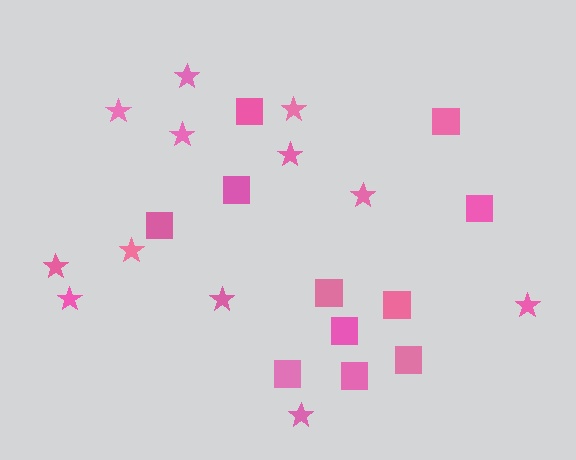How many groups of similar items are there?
There are 2 groups: one group of squares (11) and one group of stars (12).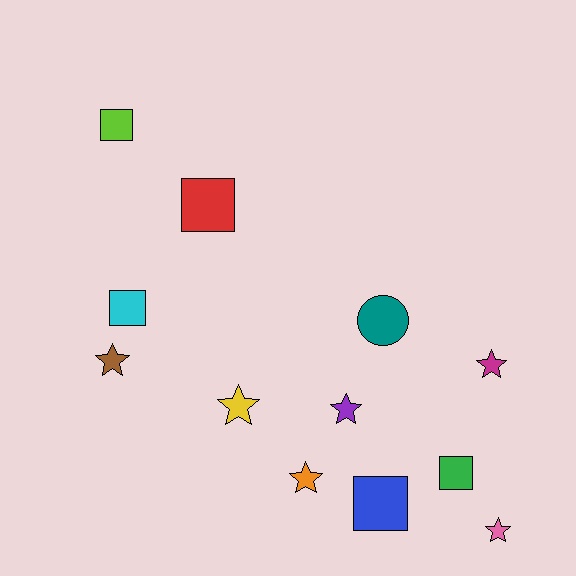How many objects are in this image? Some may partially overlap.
There are 12 objects.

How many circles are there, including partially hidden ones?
There is 1 circle.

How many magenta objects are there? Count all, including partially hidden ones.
There is 1 magenta object.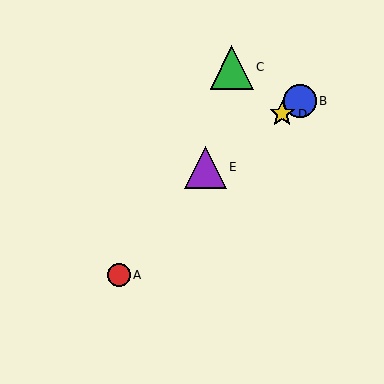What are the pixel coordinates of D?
Object D is at (282, 114).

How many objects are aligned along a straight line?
3 objects (B, D, E) are aligned along a straight line.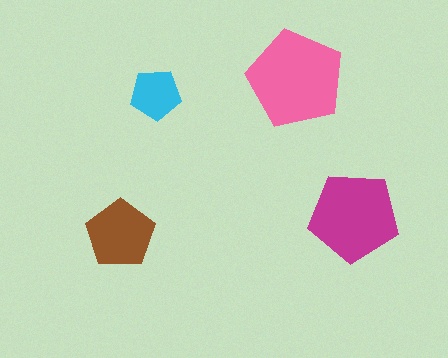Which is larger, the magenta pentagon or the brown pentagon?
The magenta one.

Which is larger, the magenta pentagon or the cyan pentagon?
The magenta one.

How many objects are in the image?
There are 4 objects in the image.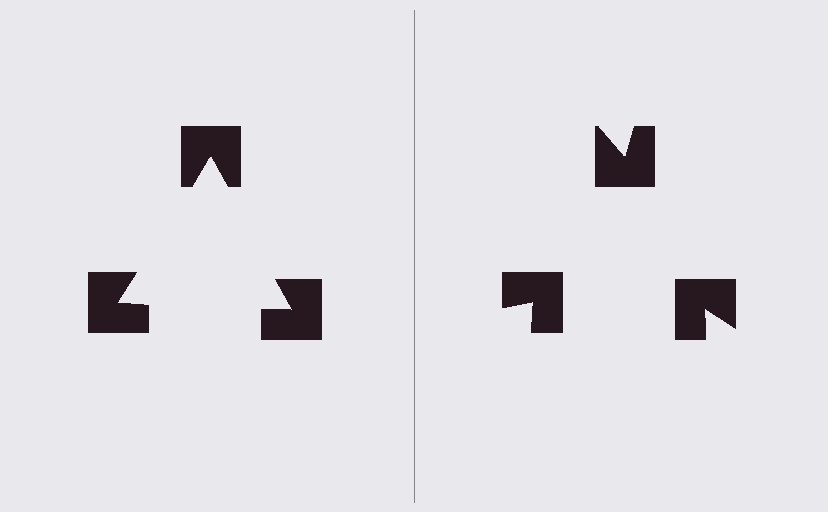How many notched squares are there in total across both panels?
6 — 3 on each side.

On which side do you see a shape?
An illusory triangle appears on the left side. On the right side the wedge cuts are rotated, so no coherent shape forms.